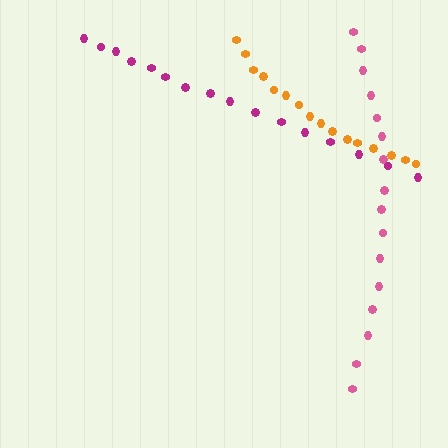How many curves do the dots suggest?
There are 3 distinct paths.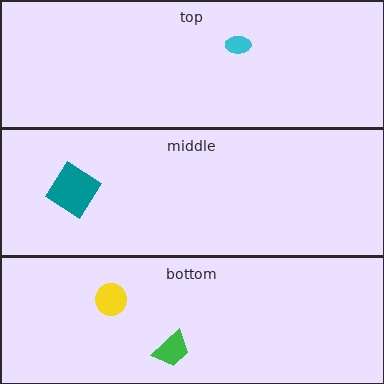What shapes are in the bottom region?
The green trapezoid, the yellow circle.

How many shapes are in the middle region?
1.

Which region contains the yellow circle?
The bottom region.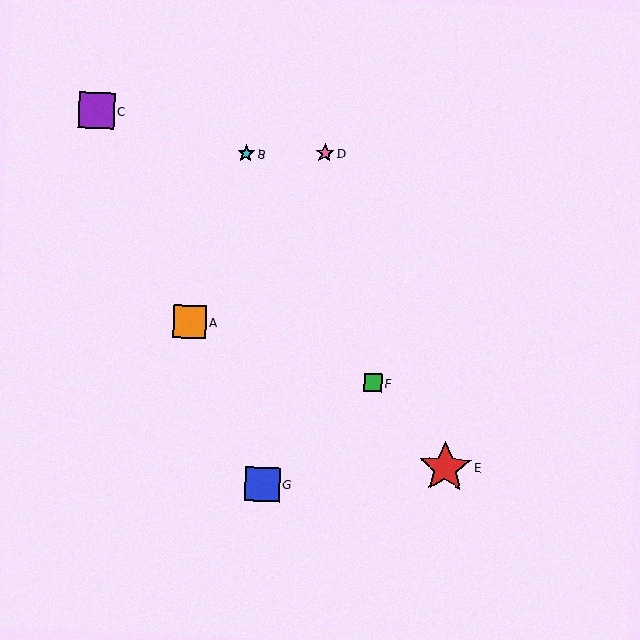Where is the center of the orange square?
The center of the orange square is at (190, 321).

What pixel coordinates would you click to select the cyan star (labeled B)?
Click at (246, 154) to select the cyan star B.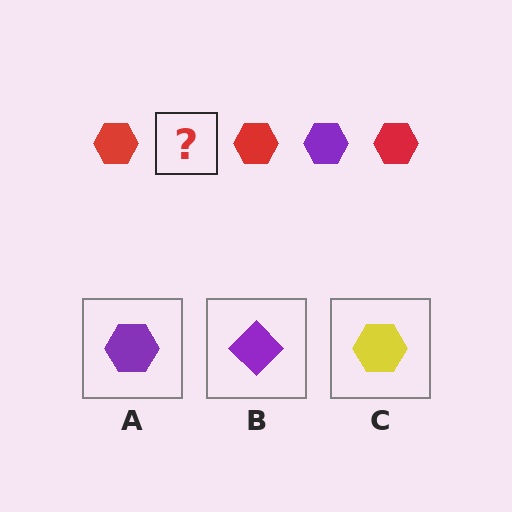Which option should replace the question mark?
Option A.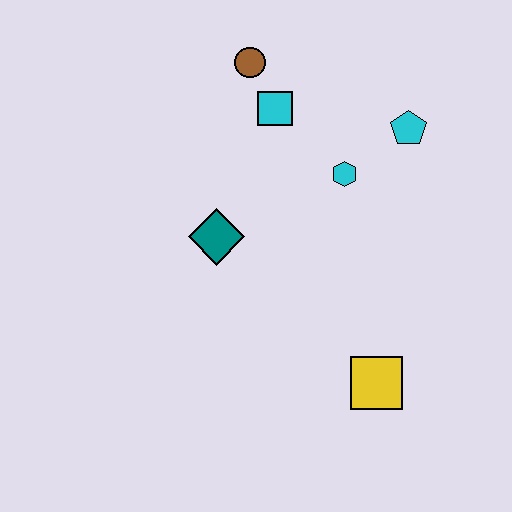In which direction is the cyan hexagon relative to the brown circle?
The cyan hexagon is below the brown circle.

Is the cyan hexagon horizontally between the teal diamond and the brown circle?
No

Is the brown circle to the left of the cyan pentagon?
Yes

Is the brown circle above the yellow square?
Yes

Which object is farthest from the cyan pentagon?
The yellow square is farthest from the cyan pentagon.